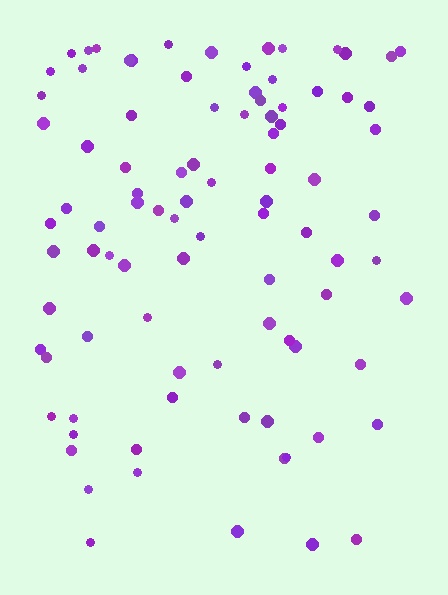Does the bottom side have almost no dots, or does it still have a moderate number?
Still a moderate number, just noticeably fewer than the top.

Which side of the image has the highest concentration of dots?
The top.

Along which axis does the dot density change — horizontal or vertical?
Vertical.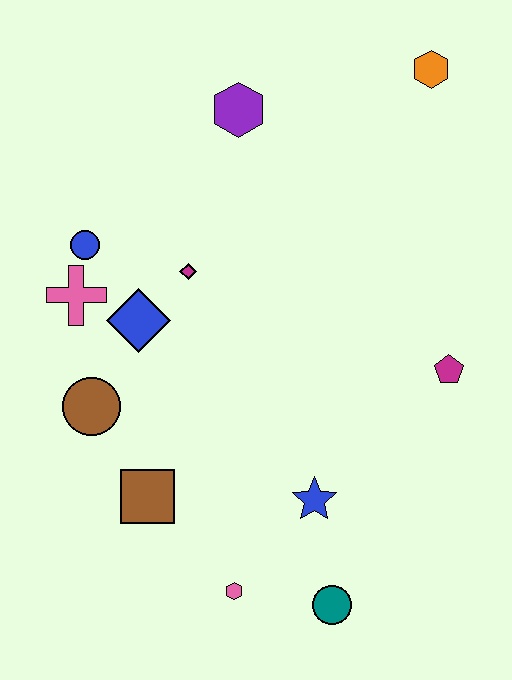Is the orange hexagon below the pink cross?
No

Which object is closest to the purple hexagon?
The magenta diamond is closest to the purple hexagon.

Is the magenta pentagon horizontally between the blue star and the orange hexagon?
No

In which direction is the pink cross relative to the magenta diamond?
The pink cross is to the left of the magenta diamond.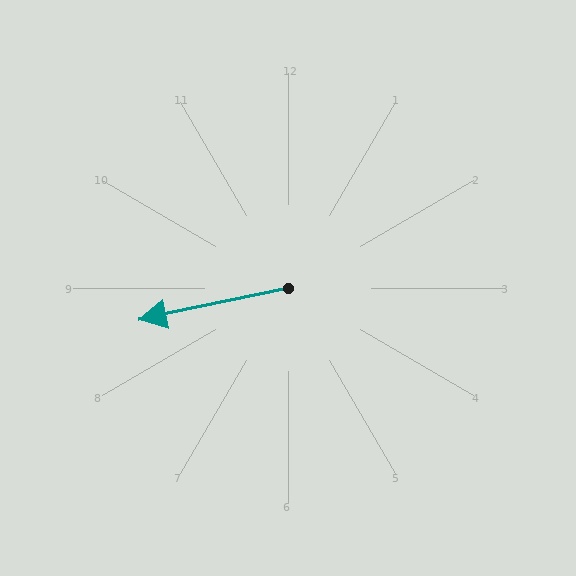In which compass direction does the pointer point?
West.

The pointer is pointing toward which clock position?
Roughly 9 o'clock.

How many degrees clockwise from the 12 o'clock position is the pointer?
Approximately 258 degrees.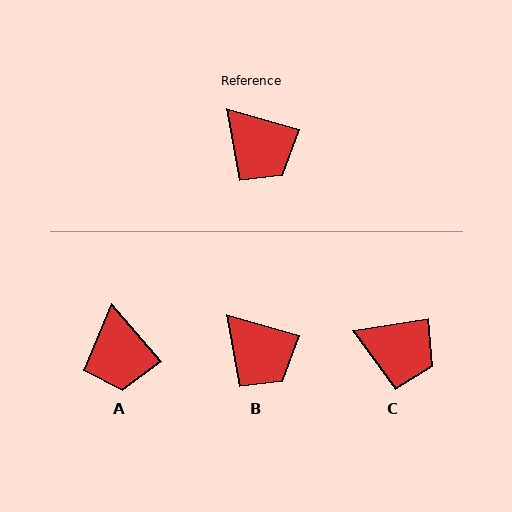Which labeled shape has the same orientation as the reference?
B.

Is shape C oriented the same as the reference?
No, it is off by about 25 degrees.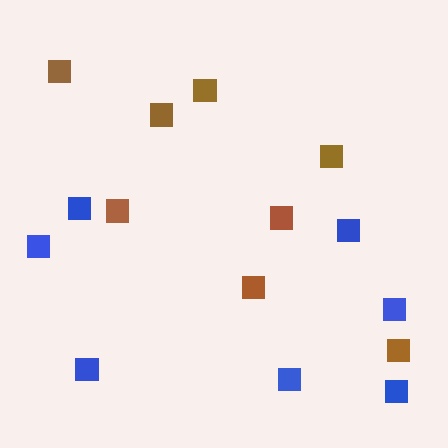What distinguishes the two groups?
There are 2 groups: one group of blue squares (7) and one group of brown squares (8).